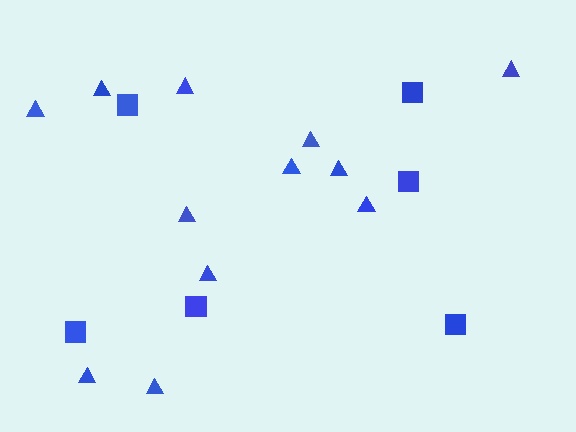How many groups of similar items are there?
There are 2 groups: one group of squares (6) and one group of triangles (12).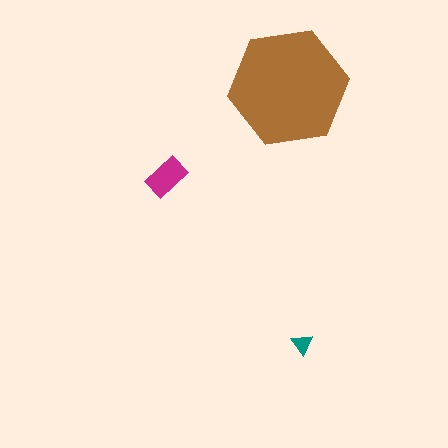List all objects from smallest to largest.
The teal triangle, the magenta rectangle, the brown hexagon.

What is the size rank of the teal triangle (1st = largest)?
3rd.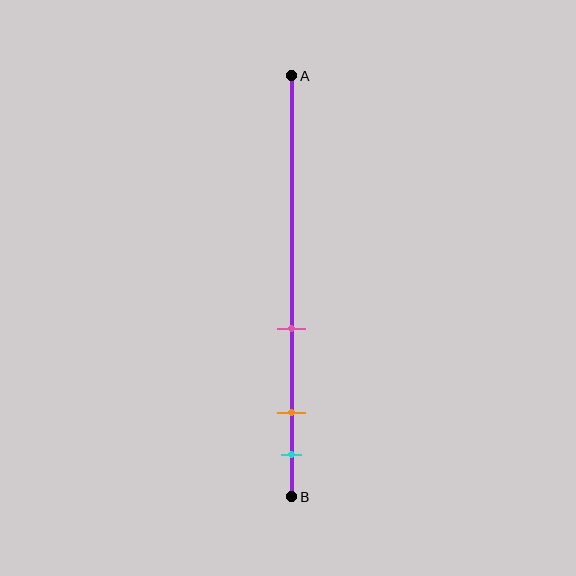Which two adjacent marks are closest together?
The orange and cyan marks are the closest adjacent pair.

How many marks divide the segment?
There are 3 marks dividing the segment.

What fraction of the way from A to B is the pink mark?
The pink mark is approximately 60% (0.6) of the way from A to B.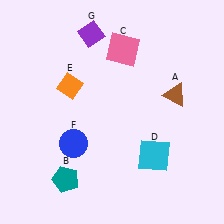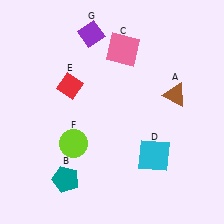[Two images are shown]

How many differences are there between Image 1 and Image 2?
There are 2 differences between the two images.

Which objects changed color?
E changed from orange to red. F changed from blue to lime.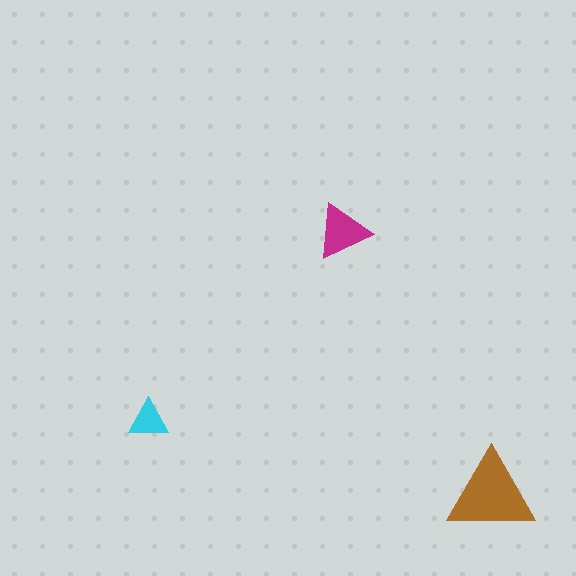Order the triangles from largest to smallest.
the brown one, the magenta one, the cyan one.